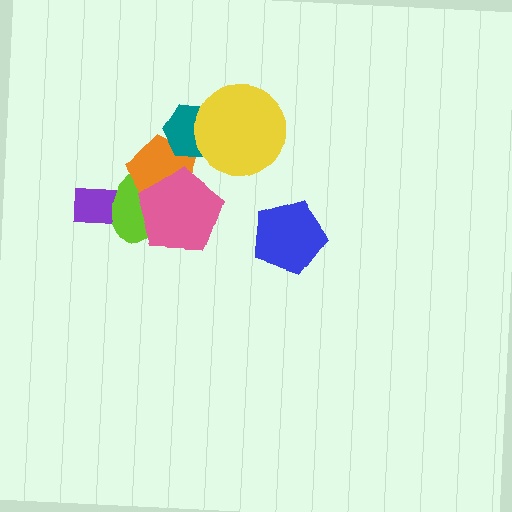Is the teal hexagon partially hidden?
Yes, it is partially covered by another shape.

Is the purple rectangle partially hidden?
Yes, it is partially covered by another shape.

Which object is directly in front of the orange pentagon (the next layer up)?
The teal hexagon is directly in front of the orange pentagon.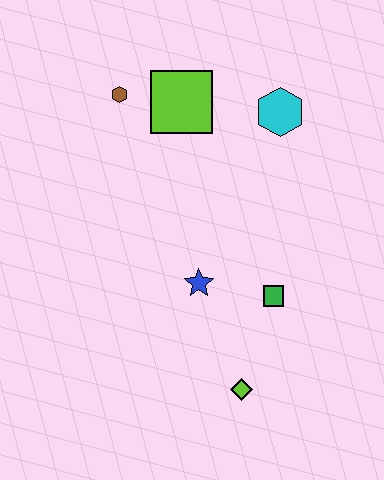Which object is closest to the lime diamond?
The green square is closest to the lime diamond.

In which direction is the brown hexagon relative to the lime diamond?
The brown hexagon is above the lime diamond.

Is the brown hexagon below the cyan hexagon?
No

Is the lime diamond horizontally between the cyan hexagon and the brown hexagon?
Yes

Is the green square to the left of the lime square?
No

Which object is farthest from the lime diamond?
The brown hexagon is farthest from the lime diamond.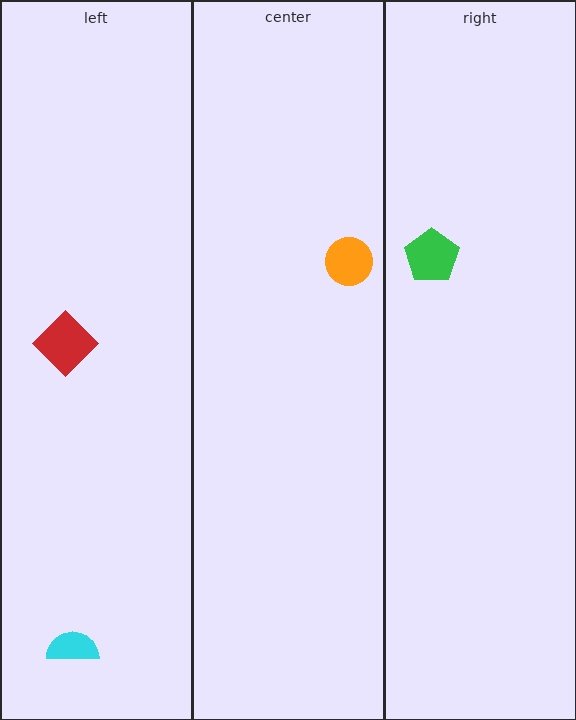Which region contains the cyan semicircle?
The left region.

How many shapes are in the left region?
2.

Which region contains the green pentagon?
The right region.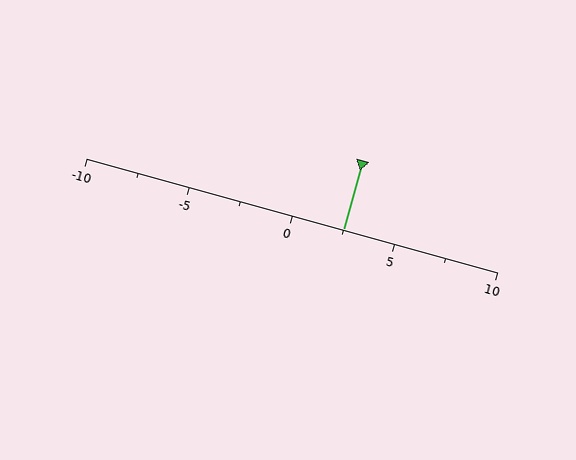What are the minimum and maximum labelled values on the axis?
The axis runs from -10 to 10.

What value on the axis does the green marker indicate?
The marker indicates approximately 2.5.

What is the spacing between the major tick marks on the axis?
The major ticks are spaced 5 apart.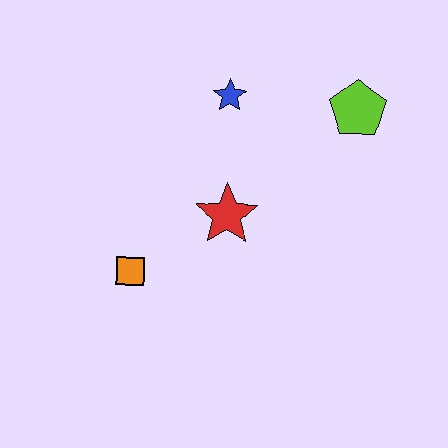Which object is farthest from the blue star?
The orange square is farthest from the blue star.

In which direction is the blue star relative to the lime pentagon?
The blue star is to the left of the lime pentagon.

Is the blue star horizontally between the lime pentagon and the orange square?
Yes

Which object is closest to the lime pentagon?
The blue star is closest to the lime pentagon.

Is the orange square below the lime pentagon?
Yes